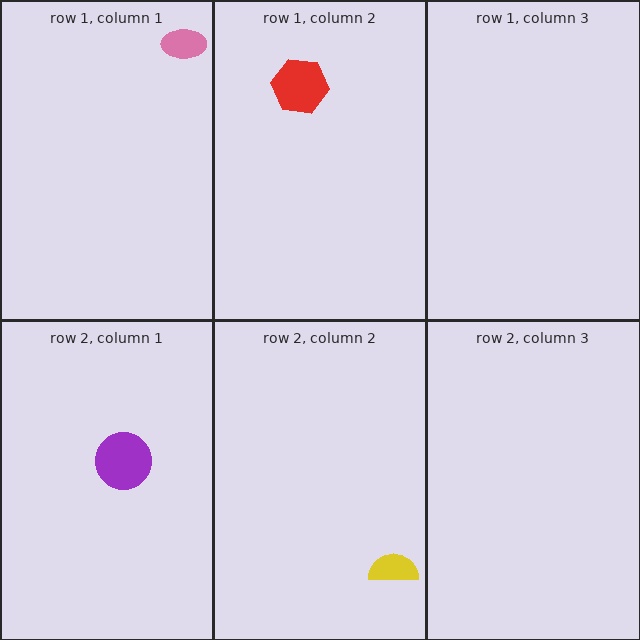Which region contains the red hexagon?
The row 1, column 2 region.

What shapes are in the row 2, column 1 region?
The purple circle.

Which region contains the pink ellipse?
The row 1, column 1 region.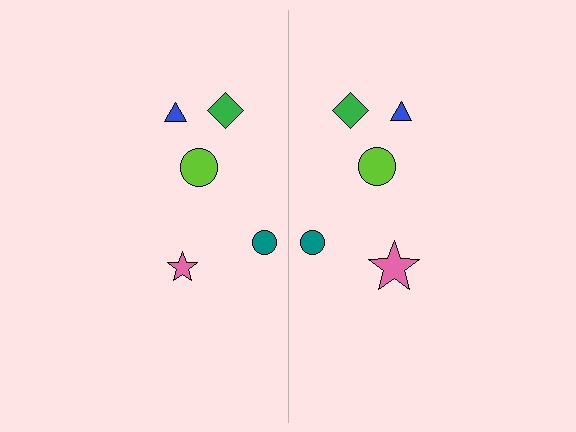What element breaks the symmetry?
The pink star on the right side has a different size than its mirror counterpart.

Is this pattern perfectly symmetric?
No, the pattern is not perfectly symmetric. The pink star on the right side has a different size than its mirror counterpart.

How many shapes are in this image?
There are 10 shapes in this image.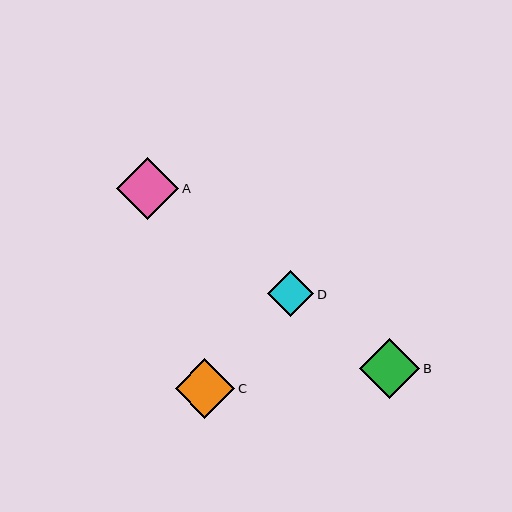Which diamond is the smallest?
Diamond D is the smallest with a size of approximately 46 pixels.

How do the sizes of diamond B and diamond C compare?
Diamond B and diamond C are approximately the same size.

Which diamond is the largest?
Diamond A is the largest with a size of approximately 63 pixels.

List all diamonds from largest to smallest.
From largest to smallest: A, B, C, D.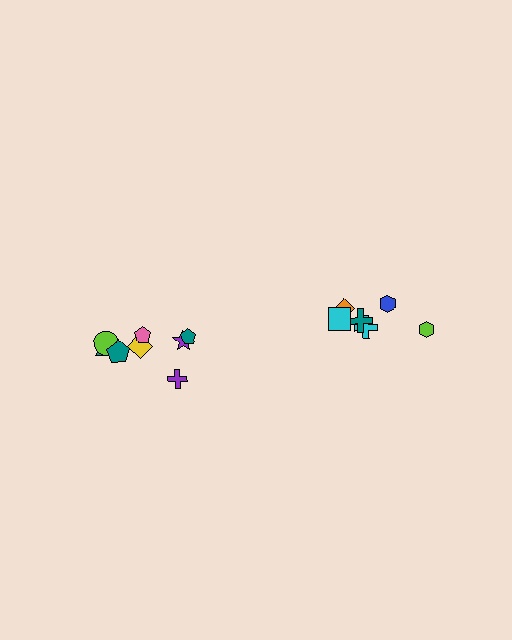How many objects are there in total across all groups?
There are 14 objects.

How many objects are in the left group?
There are 8 objects.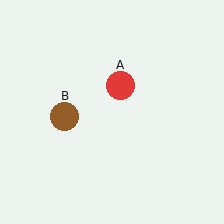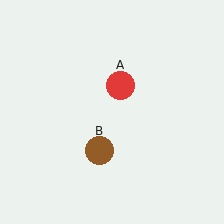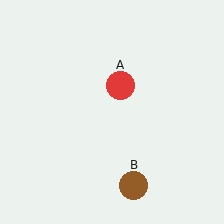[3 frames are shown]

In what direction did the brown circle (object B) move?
The brown circle (object B) moved down and to the right.